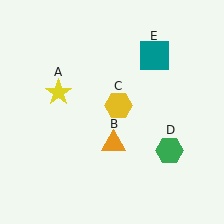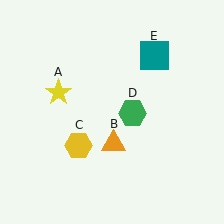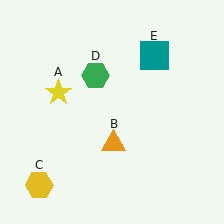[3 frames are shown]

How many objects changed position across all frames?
2 objects changed position: yellow hexagon (object C), green hexagon (object D).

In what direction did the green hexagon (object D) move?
The green hexagon (object D) moved up and to the left.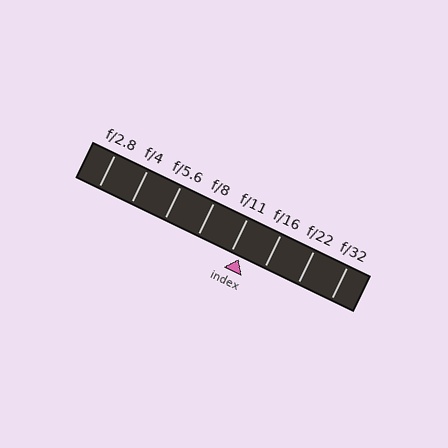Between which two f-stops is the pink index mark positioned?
The index mark is between f/11 and f/16.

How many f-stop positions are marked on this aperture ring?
There are 8 f-stop positions marked.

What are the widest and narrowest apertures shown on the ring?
The widest aperture shown is f/2.8 and the narrowest is f/32.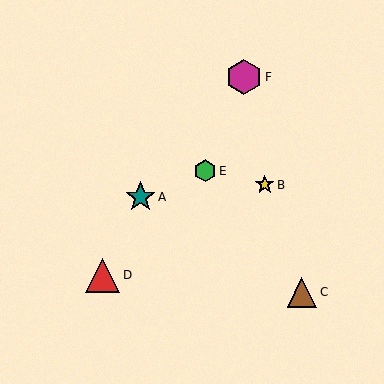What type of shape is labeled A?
Shape A is a teal star.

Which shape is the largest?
The magenta hexagon (labeled F) is the largest.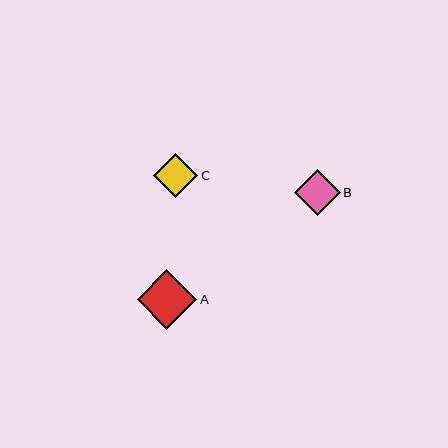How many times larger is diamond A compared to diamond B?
Diamond A is approximately 1.3 times the size of diamond B.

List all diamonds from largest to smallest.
From largest to smallest: A, B, C.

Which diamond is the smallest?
Diamond C is the smallest with a size of approximately 44 pixels.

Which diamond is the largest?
Diamond A is the largest with a size of approximately 59 pixels.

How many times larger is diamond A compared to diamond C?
Diamond A is approximately 1.3 times the size of diamond C.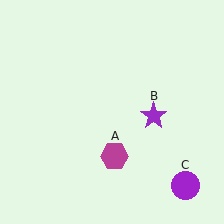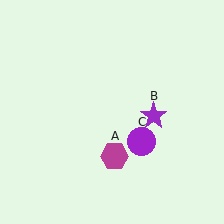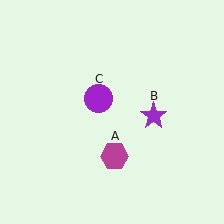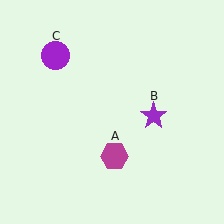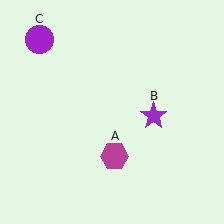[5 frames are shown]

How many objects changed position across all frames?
1 object changed position: purple circle (object C).